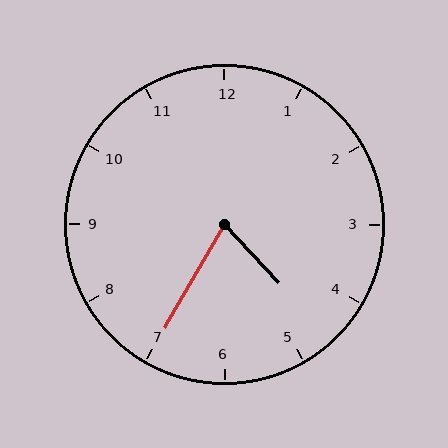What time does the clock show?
4:35.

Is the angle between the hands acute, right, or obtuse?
It is acute.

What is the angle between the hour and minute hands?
Approximately 72 degrees.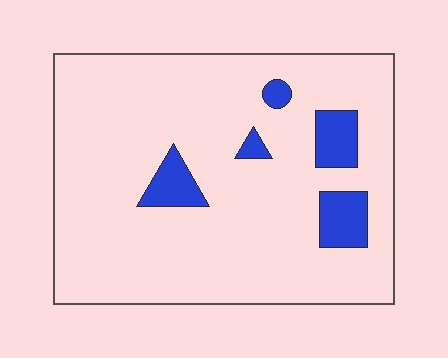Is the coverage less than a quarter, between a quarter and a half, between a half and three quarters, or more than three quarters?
Less than a quarter.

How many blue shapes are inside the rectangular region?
5.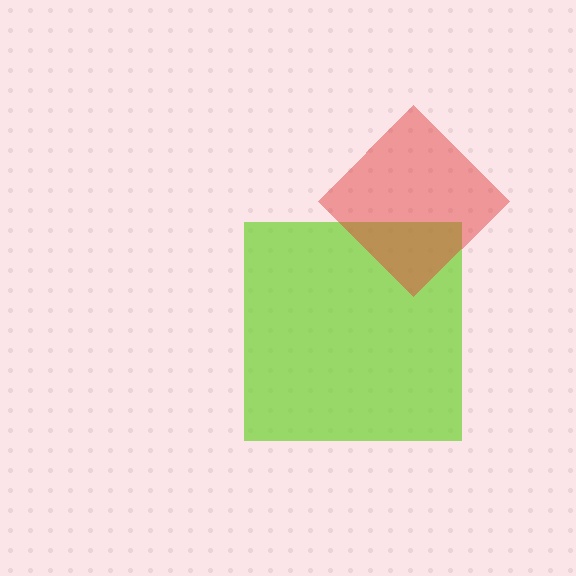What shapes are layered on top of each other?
The layered shapes are: a lime square, a red diamond.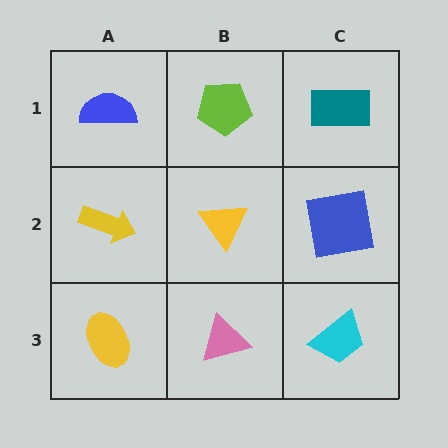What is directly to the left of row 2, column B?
A yellow arrow.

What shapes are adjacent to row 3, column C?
A blue square (row 2, column C), a pink triangle (row 3, column B).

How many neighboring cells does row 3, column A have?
2.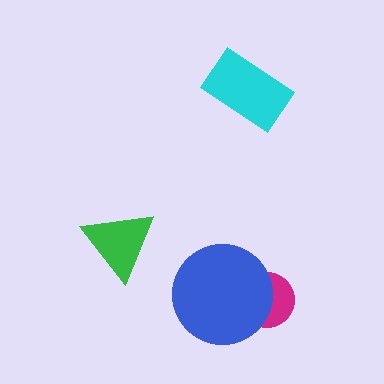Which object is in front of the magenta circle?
The blue circle is in front of the magenta circle.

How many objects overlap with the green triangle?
0 objects overlap with the green triangle.